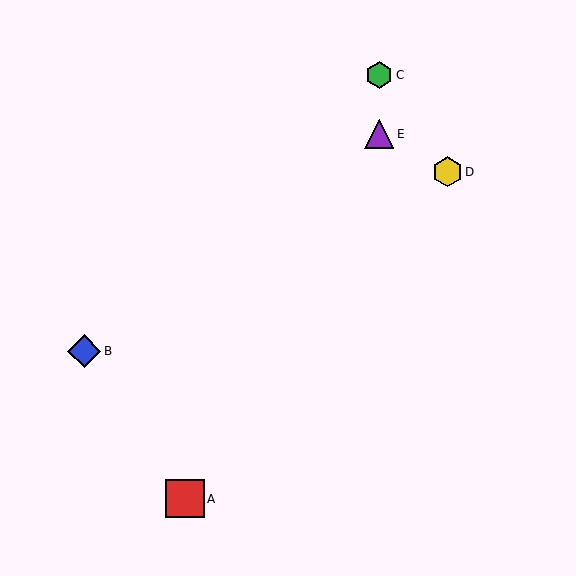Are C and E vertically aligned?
Yes, both are at x≈379.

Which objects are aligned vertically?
Objects C, E are aligned vertically.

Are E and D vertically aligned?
No, E is at x≈379 and D is at x≈447.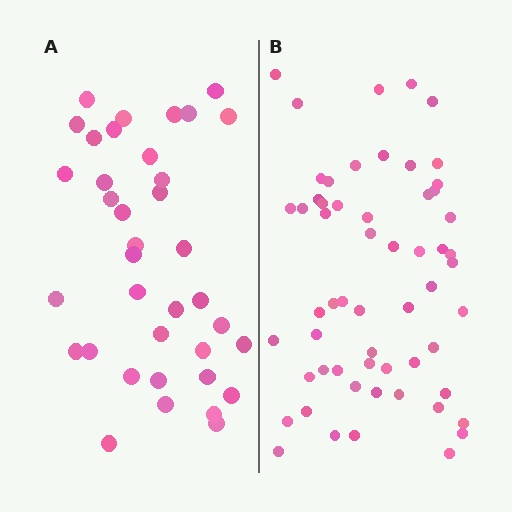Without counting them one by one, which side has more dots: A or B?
Region B (the right region) has more dots.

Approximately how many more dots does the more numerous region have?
Region B has approximately 20 more dots than region A.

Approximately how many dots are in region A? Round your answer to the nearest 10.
About 40 dots. (The exact count is 37, which rounds to 40.)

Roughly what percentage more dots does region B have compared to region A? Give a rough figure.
About 55% more.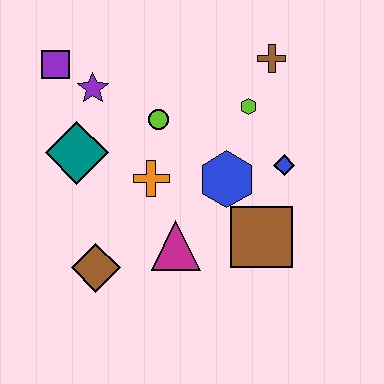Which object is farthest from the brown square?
The purple square is farthest from the brown square.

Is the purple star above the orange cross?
Yes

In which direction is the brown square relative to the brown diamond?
The brown square is to the right of the brown diamond.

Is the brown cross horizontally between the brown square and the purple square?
No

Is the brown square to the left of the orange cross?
No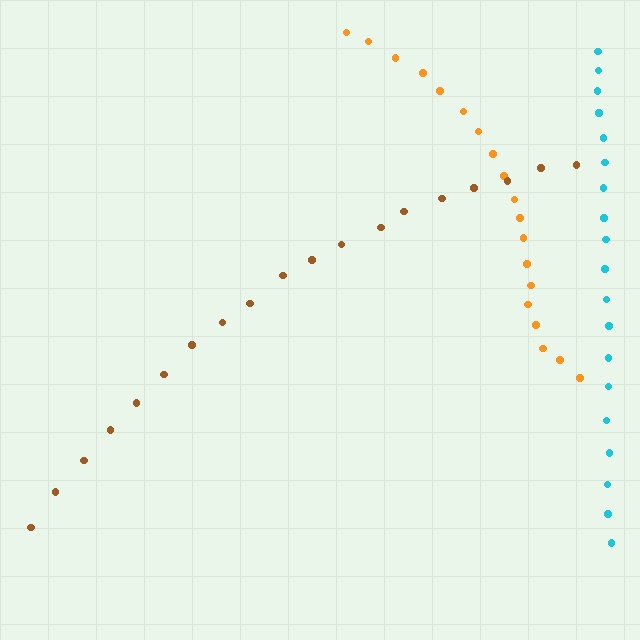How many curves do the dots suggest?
There are 3 distinct paths.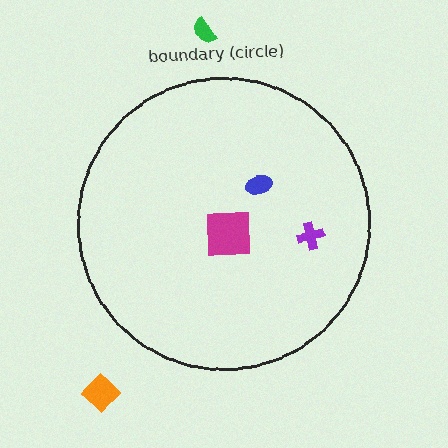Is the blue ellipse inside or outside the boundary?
Inside.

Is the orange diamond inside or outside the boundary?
Outside.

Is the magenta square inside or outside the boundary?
Inside.